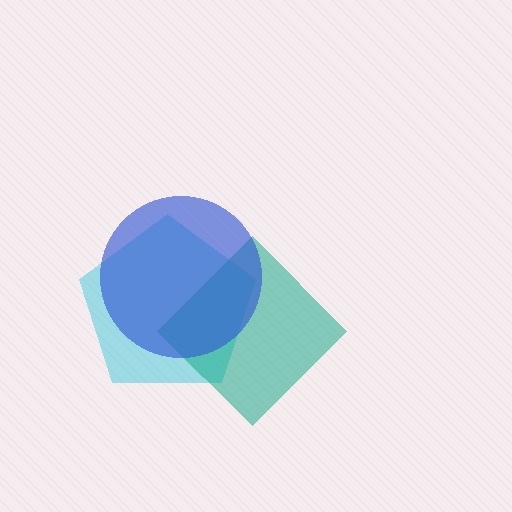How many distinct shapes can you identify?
There are 3 distinct shapes: a cyan pentagon, a teal diamond, a blue circle.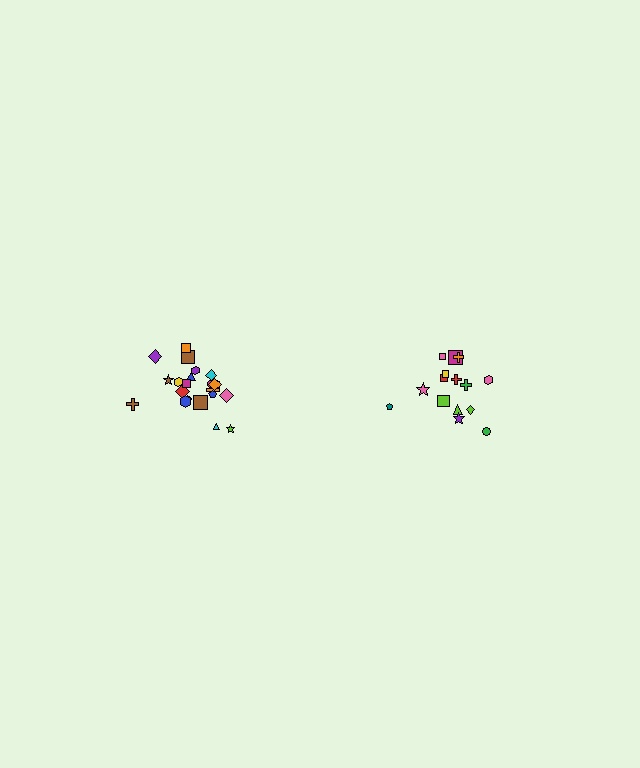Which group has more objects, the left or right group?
The left group.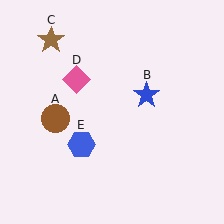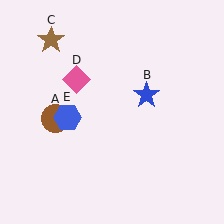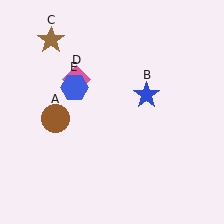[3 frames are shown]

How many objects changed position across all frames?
1 object changed position: blue hexagon (object E).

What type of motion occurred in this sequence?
The blue hexagon (object E) rotated clockwise around the center of the scene.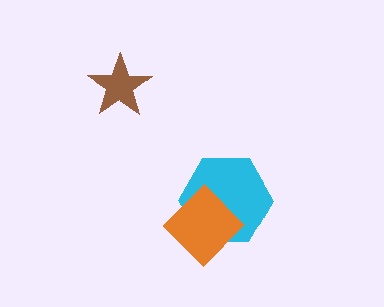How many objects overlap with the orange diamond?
1 object overlaps with the orange diamond.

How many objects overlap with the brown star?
0 objects overlap with the brown star.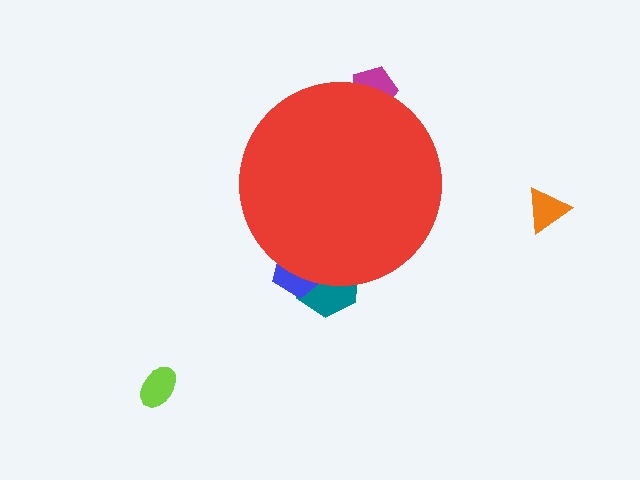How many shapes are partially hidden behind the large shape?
3 shapes are partially hidden.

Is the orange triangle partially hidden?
No, the orange triangle is fully visible.